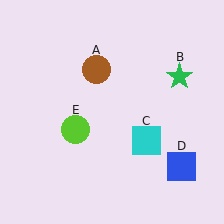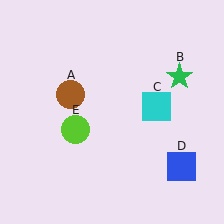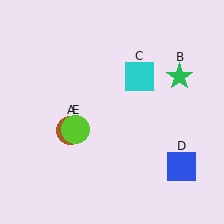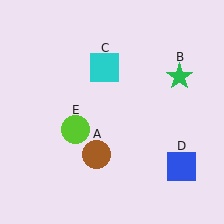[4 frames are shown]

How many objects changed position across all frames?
2 objects changed position: brown circle (object A), cyan square (object C).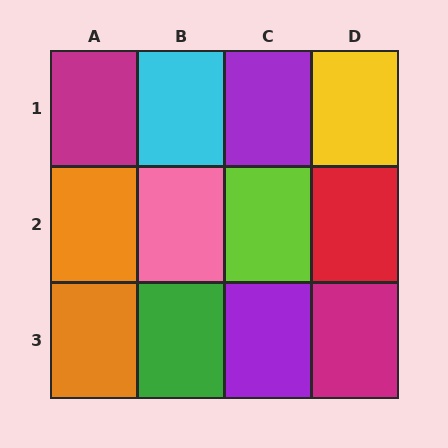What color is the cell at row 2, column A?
Orange.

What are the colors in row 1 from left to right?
Magenta, cyan, purple, yellow.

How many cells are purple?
2 cells are purple.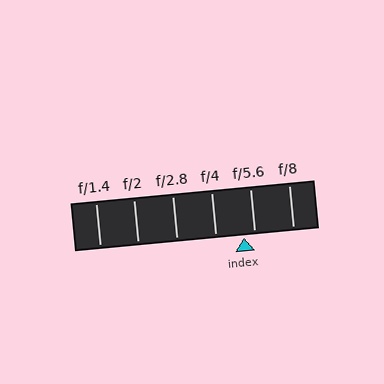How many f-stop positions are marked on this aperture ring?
There are 6 f-stop positions marked.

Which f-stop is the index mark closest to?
The index mark is closest to f/5.6.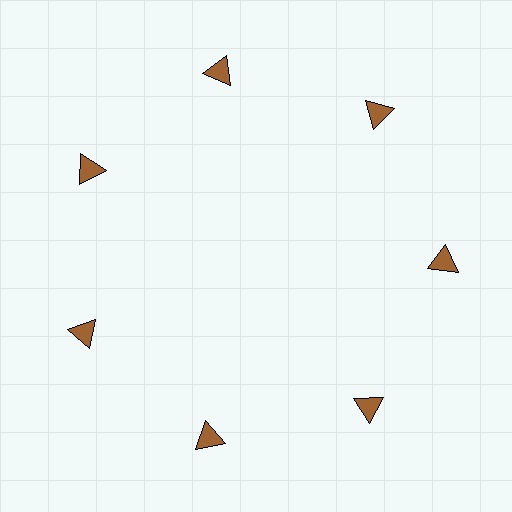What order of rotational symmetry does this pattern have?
This pattern has 7-fold rotational symmetry.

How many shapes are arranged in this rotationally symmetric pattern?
There are 7 shapes, arranged in 7 groups of 1.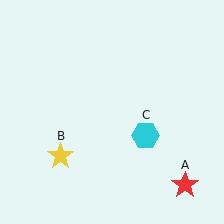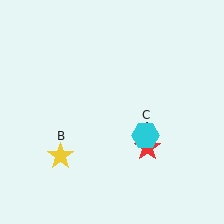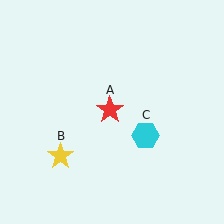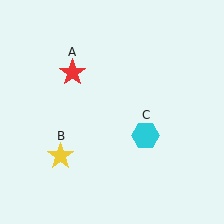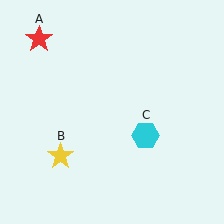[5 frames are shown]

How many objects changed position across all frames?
1 object changed position: red star (object A).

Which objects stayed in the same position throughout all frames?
Yellow star (object B) and cyan hexagon (object C) remained stationary.